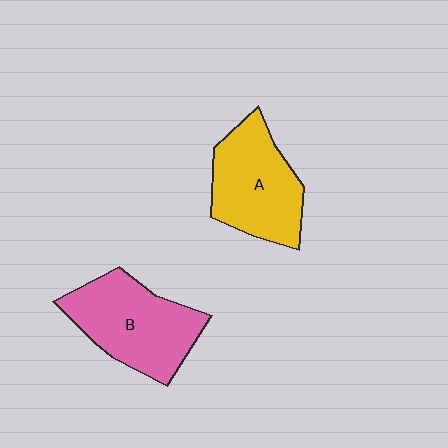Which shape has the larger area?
Shape B (pink).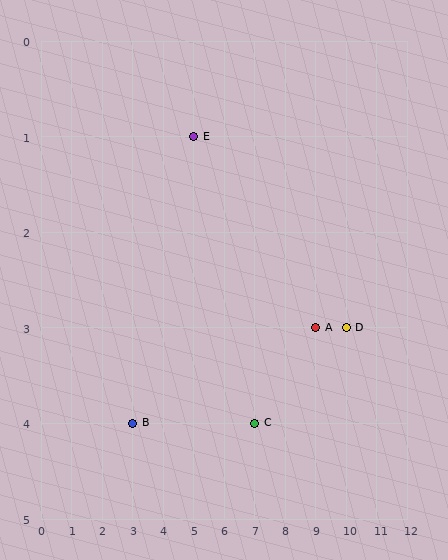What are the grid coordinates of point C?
Point C is at grid coordinates (7, 4).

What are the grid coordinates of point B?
Point B is at grid coordinates (3, 4).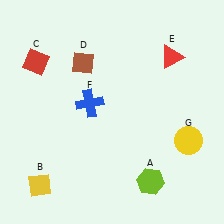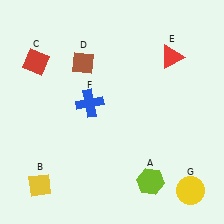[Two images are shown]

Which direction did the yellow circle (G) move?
The yellow circle (G) moved down.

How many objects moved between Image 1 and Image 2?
1 object moved between the two images.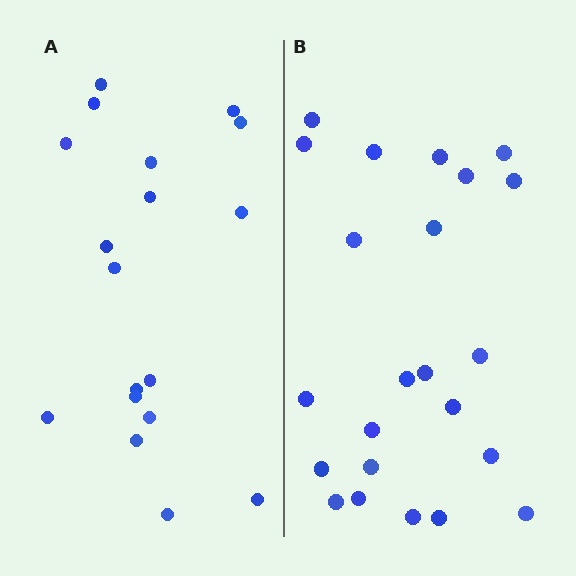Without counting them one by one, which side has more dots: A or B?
Region B (the right region) has more dots.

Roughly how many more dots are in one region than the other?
Region B has about 5 more dots than region A.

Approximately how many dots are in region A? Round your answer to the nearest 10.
About 20 dots. (The exact count is 18, which rounds to 20.)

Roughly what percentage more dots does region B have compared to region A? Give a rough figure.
About 30% more.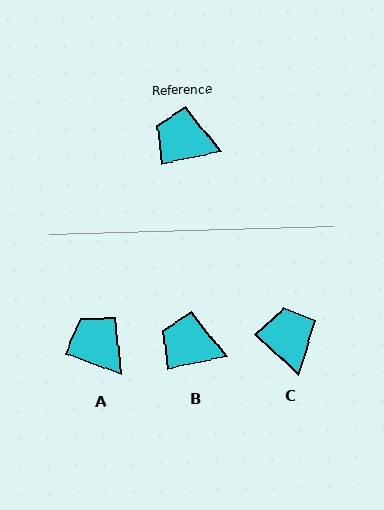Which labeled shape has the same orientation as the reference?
B.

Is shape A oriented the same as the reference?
No, it is off by about 32 degrees.